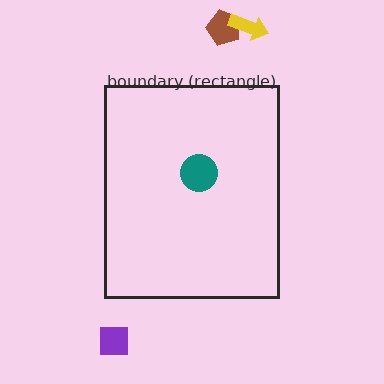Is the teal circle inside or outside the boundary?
Inside.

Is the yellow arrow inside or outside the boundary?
Outside.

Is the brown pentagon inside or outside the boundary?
Outside.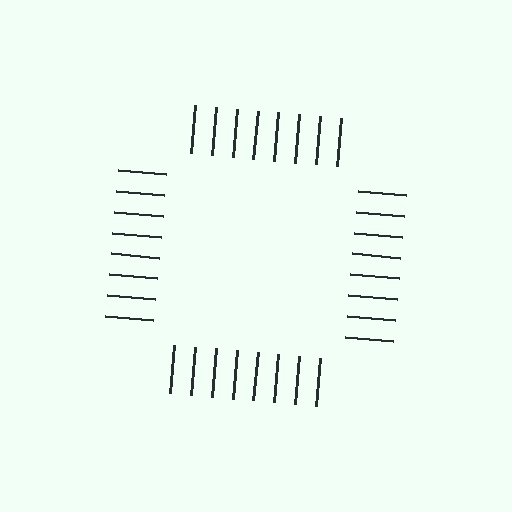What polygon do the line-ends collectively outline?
An illusory square — the line segments terminate on its edges but no continuous stroke is drawn.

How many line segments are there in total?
32 — 8 along each of the 4 edges.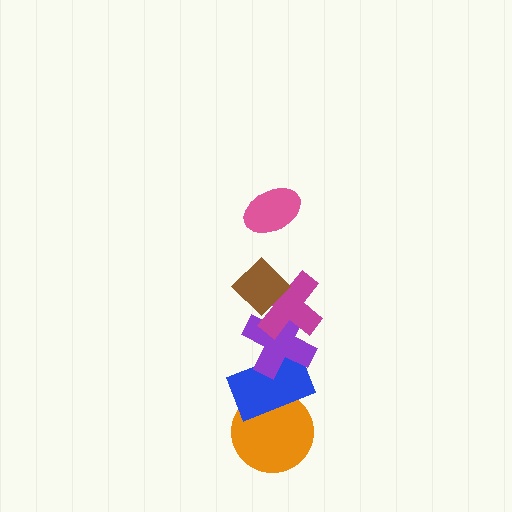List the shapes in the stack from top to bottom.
From top to bottom: the pink ellipse, the brown diamond, the magenta cross, the purple cross, the blue rectangle, the orange circle.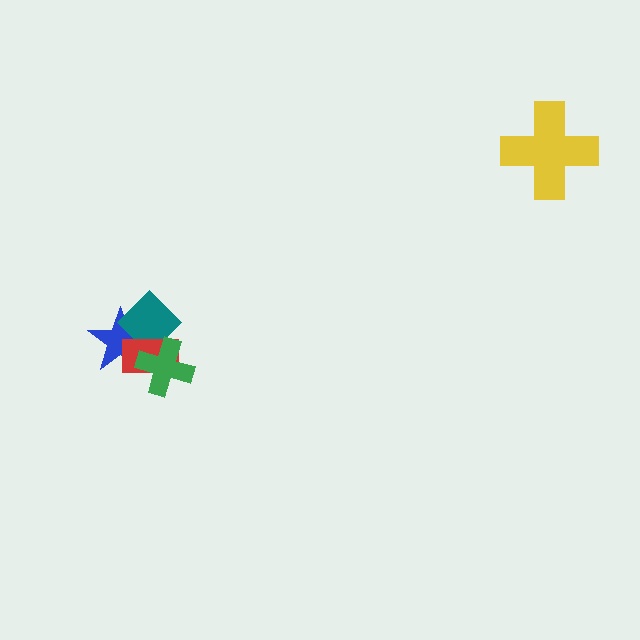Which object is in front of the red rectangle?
The green cross is in front of the red rectangle.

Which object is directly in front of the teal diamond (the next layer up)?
The red rectangle is directly in front of the teal diamond.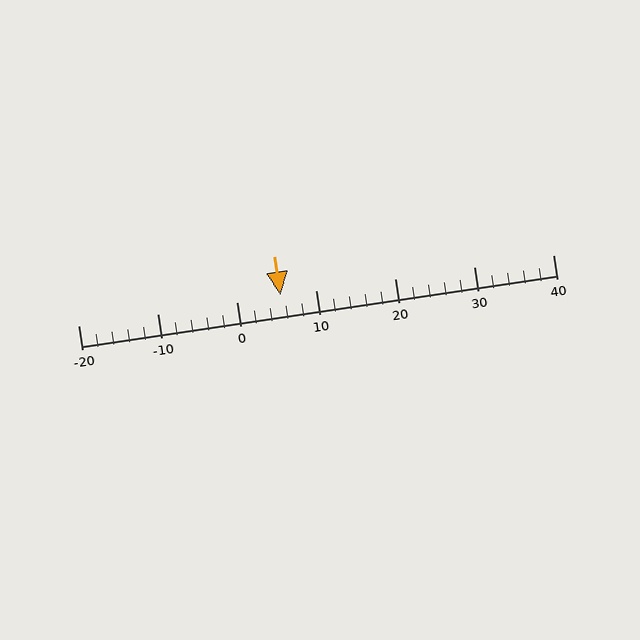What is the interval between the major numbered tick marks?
The major tick marks are spaced 10 units apart.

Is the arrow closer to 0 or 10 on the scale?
The arrow is closer to 10.